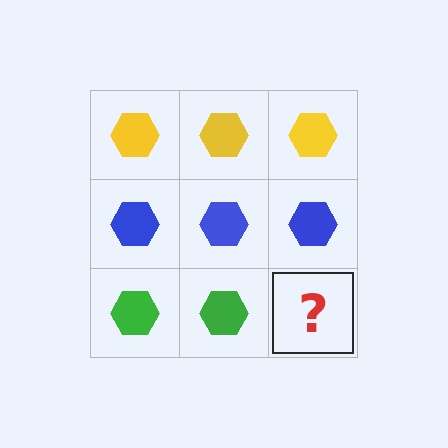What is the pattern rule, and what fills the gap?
The rule is that each row has a consistent color. The gap should be filled with a green hexagon.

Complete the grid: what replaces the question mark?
The question mark should be replaced with a green hexagon.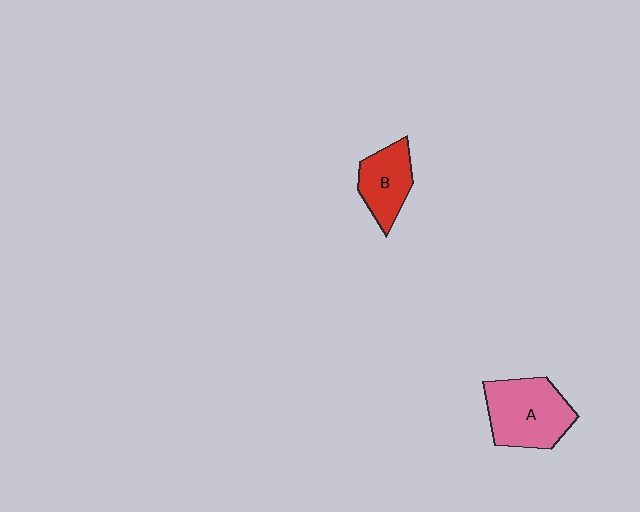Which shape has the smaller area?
Shape B (red).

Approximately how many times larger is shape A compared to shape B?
Approximately 1.5 times.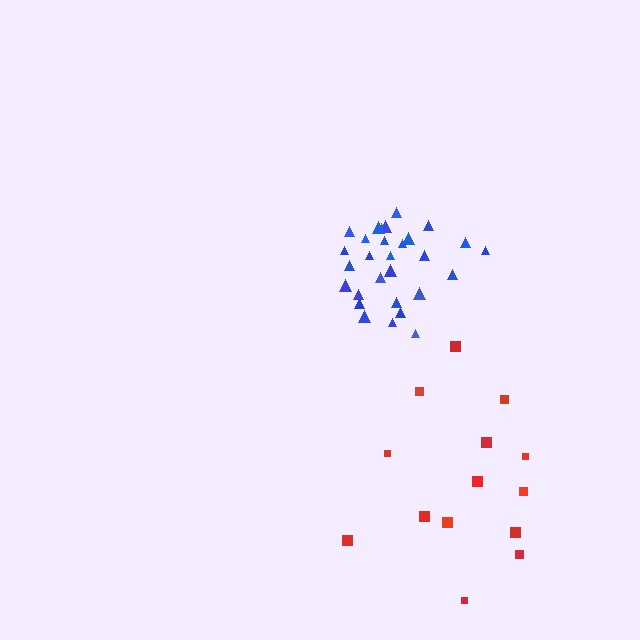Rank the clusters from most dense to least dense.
blue, red.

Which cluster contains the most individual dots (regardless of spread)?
Blue (29).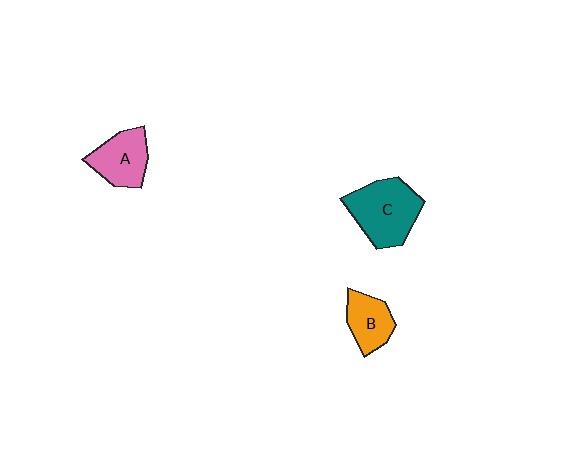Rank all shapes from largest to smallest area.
From largest to smallest: C (teal), A (pink), B (orange).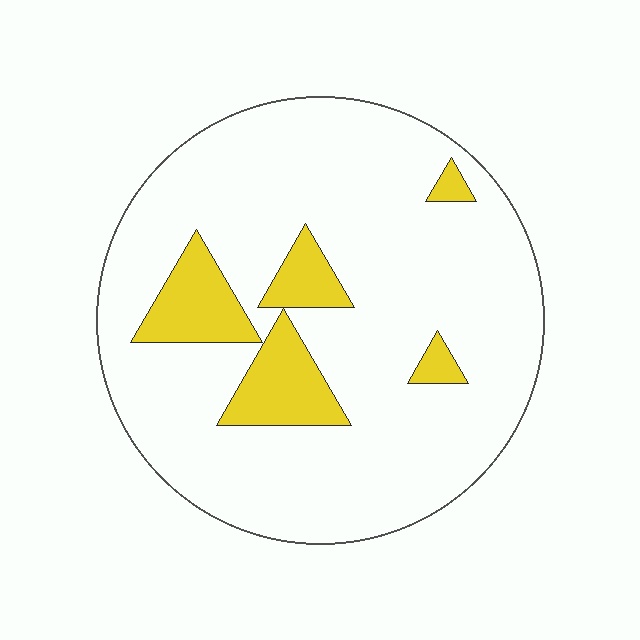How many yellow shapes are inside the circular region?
5.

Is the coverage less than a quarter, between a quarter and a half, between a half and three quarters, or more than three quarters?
Less than a quarter.